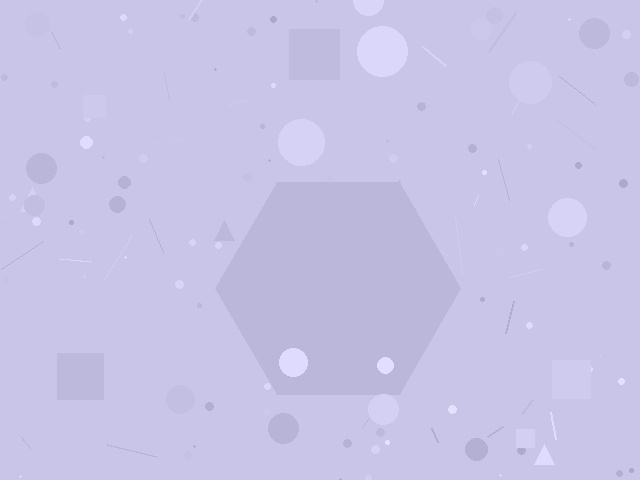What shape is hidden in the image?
A hexagon is hidden in the image.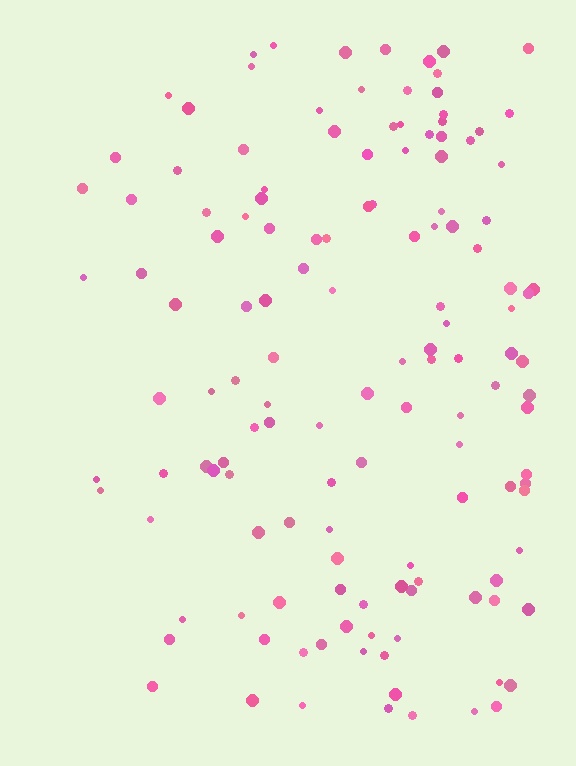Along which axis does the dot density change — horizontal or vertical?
Horizontal.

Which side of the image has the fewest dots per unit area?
The left.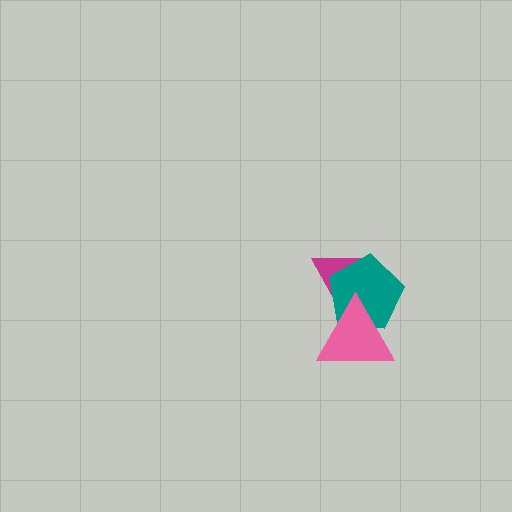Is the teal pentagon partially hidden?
Yes, it is partially covered by another shape.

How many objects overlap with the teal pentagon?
2 objects overlap with the teal pentagon.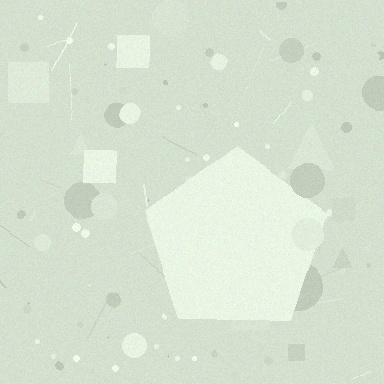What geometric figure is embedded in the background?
A pentagon is embedded in the background.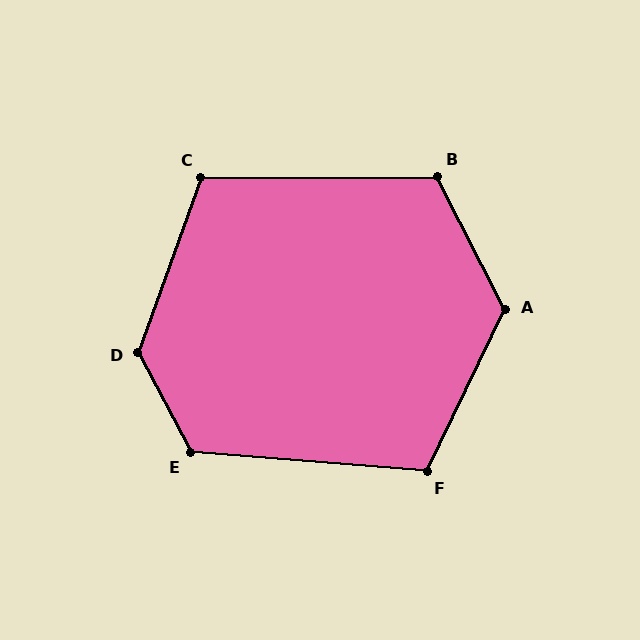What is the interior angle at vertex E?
Approximately 122 degrees (obtuse).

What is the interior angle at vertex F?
Approximately 111 degrees (obtuse).